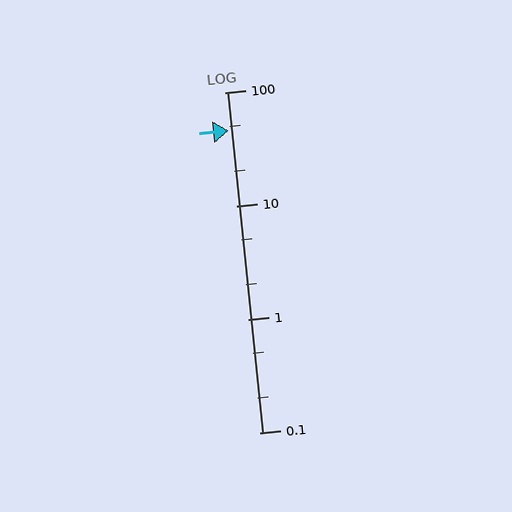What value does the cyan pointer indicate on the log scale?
The pointer indicates approximately 46.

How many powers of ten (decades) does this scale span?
The scale spans 3 decades, from 0.1 to 100.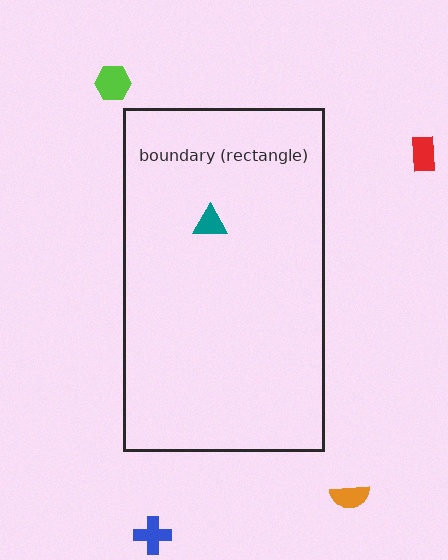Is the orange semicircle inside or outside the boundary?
Outside.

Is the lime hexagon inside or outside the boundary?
Outside.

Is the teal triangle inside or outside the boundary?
Inside.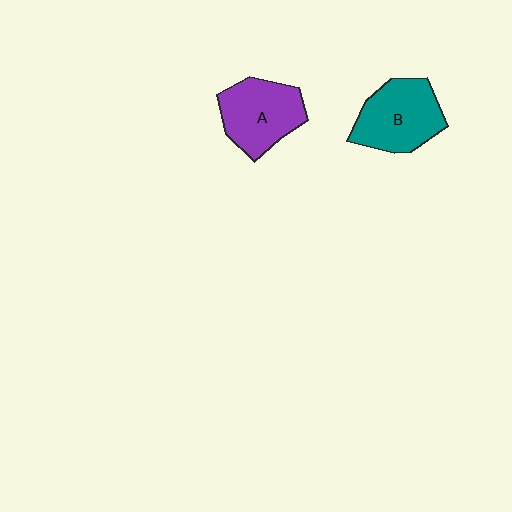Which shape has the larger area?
Shape B (teal).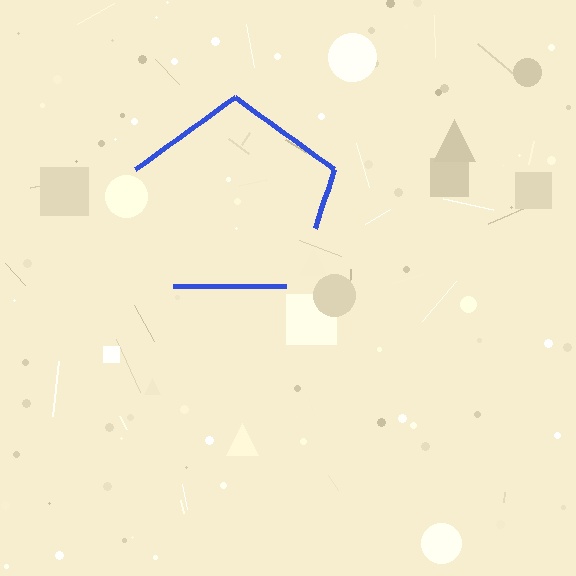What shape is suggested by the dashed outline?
The dashed outline suggests a pentagon.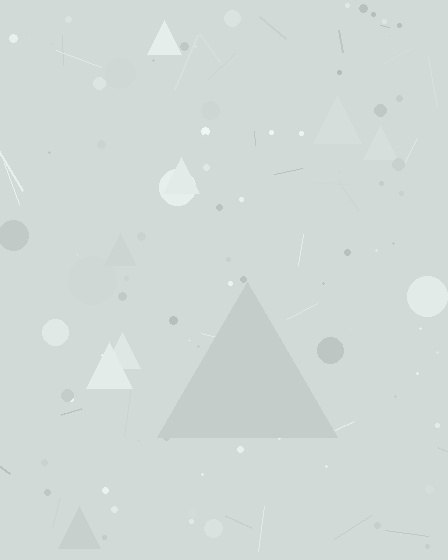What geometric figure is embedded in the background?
A triangle is embedded in the background.